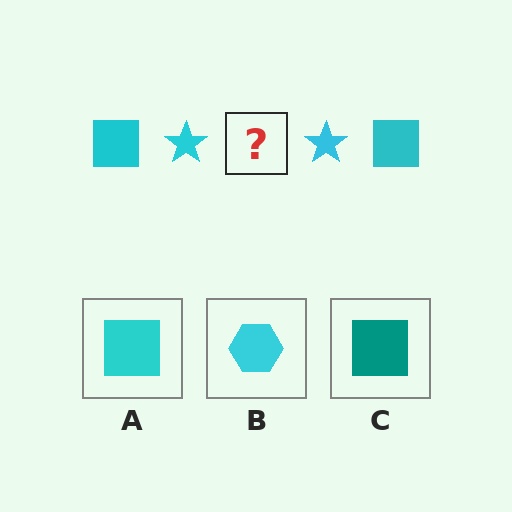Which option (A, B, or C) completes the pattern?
A.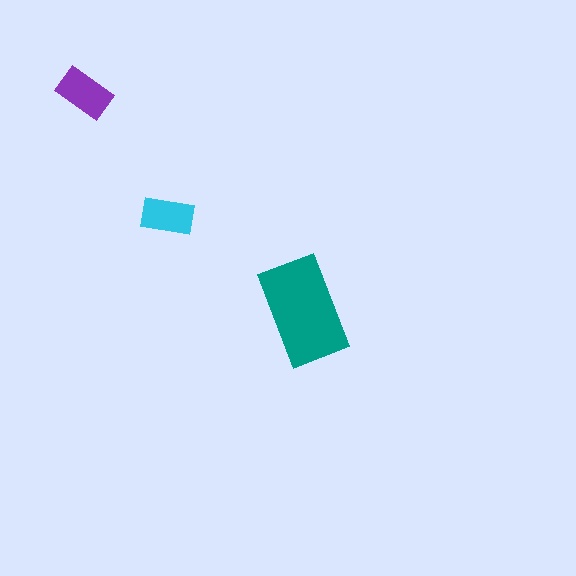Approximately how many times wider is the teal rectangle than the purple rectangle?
About 2 times wider.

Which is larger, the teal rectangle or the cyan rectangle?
The teal one.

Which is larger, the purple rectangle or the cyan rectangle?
The purple one.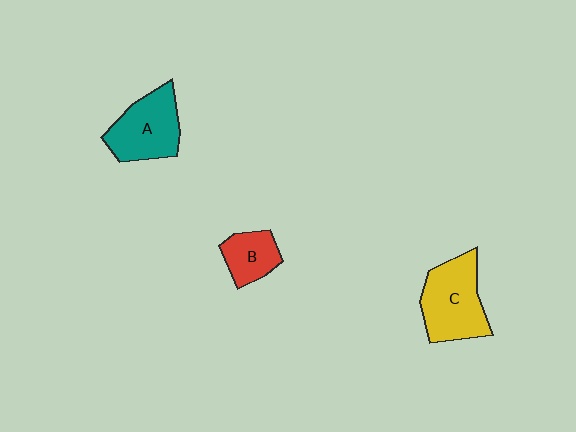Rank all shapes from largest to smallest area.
From largest to smallest: C (yellow), A (teal), B (red).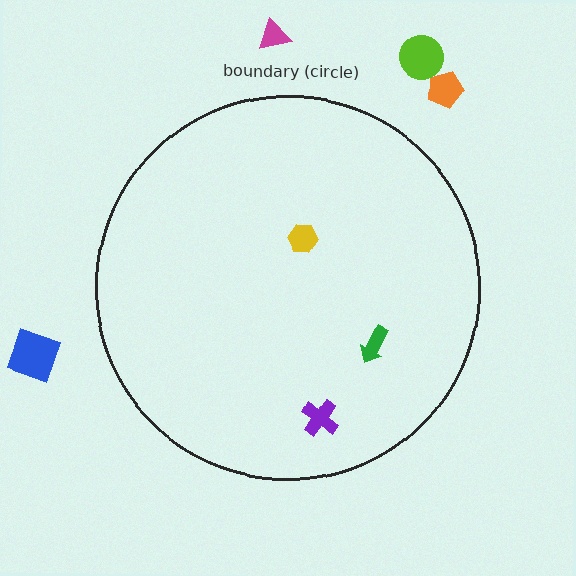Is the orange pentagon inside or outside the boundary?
Outside.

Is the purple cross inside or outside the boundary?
Inside.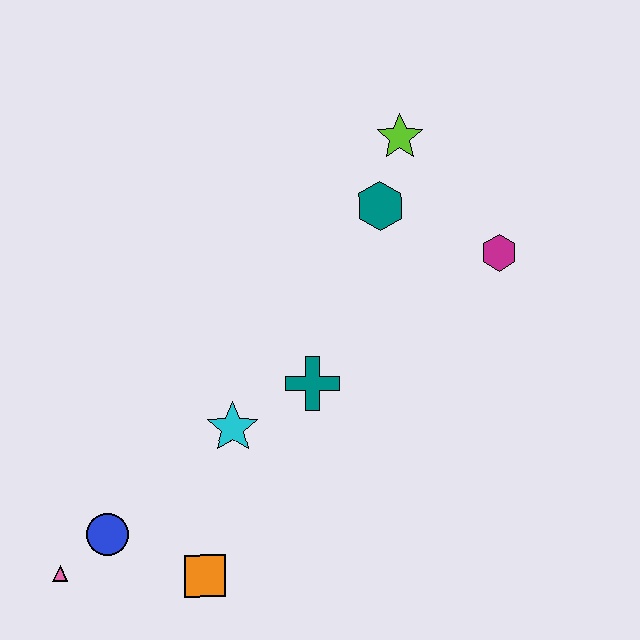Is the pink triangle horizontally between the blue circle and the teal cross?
No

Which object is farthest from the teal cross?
The pink triangle is farthest from the teal cross.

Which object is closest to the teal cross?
The cyan star is closest to the teal cross.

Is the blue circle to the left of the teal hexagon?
Yes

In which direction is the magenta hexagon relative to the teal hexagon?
The magenta hexagon is to the right of the teal hexagon.